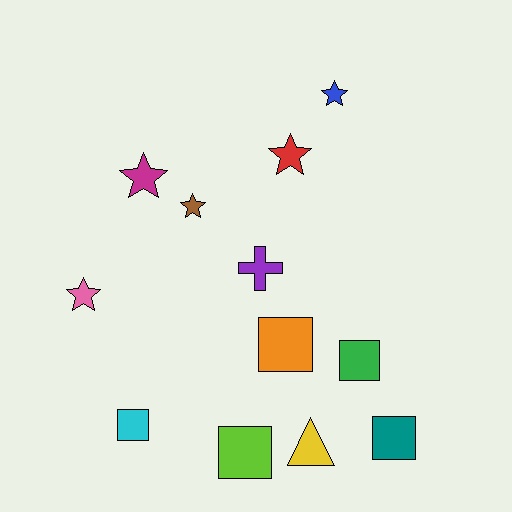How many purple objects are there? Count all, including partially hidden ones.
There is 1 purple object.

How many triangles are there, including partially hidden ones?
There is 1 triangle.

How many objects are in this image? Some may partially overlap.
There are 12 objects.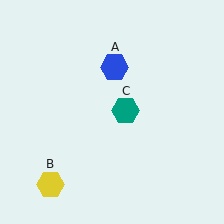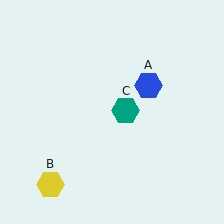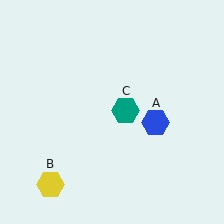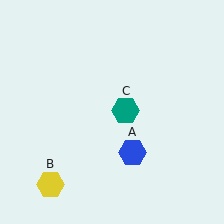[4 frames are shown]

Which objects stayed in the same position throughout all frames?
Yellow hexagon (object B) and teal hexagon (object C) remained stationary.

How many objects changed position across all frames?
1 object changed position: blue hexagon (object A).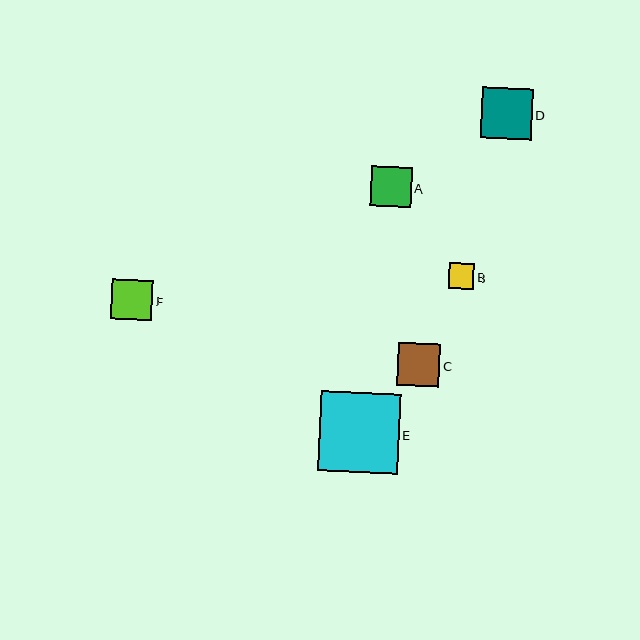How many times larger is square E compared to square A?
Square E is approximately 2.0 times the size of square A.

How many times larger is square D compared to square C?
Square D is approximately 1.2 times the size of square C.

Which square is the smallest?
Square B is the smallest with a size of approximately 25 pixels.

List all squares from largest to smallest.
From largest to smallest: E, D, C, A, F, B.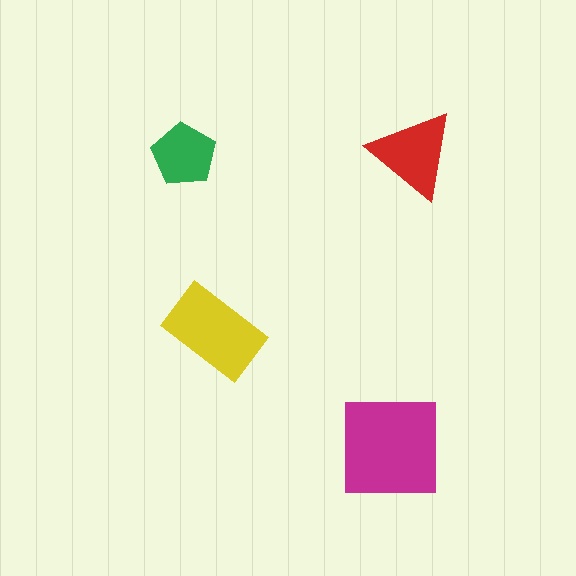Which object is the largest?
The magenta square.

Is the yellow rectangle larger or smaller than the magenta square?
Smaller.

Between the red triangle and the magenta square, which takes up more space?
The magenta square.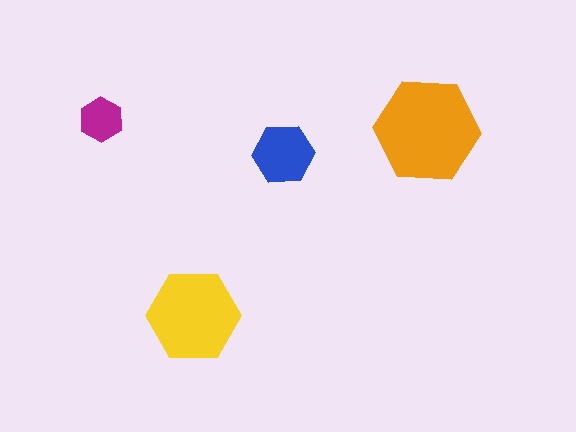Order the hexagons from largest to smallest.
the orange one, the yellow one, the blue one, the magenta one.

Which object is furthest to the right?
The orange hexagon is rightmost.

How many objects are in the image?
There are 4 objects in the image.